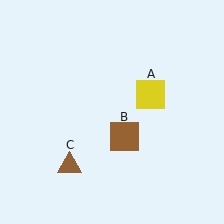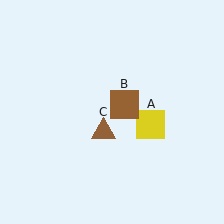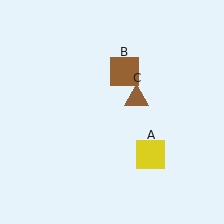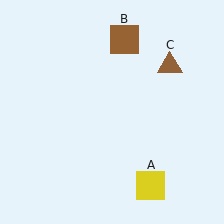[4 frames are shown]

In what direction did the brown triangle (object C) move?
The brown triangle (object C) moved up and to the right.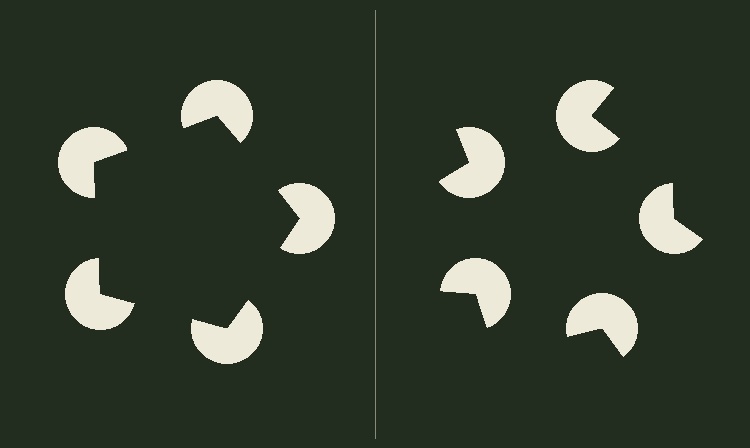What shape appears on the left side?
An illusory pentagon.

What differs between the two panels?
The pac-man discs are positioned identically on both sides; only the wedge orientations differ. On the left they align to a pentagon; on the right they are misaligned.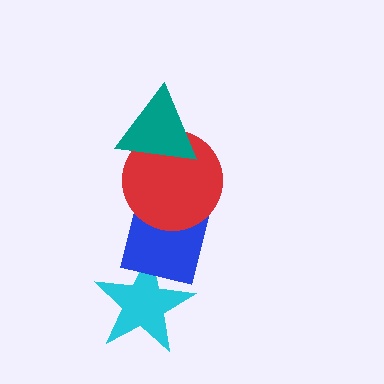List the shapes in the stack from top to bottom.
From top to bottom: the teal triangle, the red circle, the blue square, the cyan star.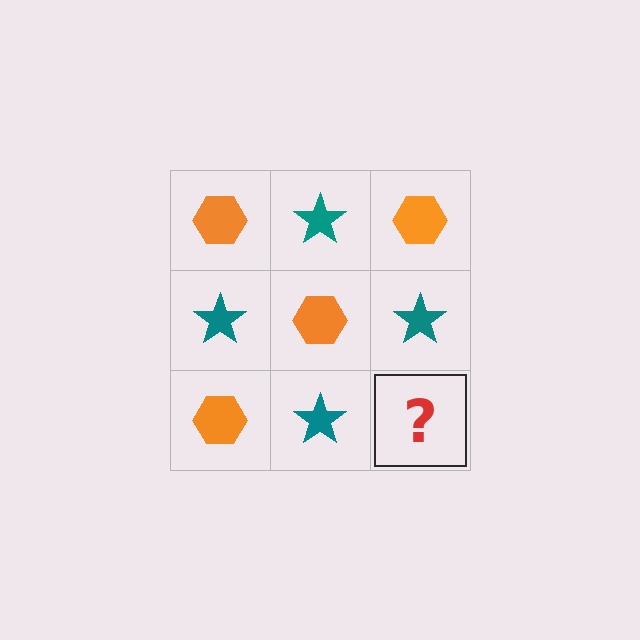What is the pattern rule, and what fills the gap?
The rule is that it alternates orange hexagon and teal star in a checkerboard pattern. The gap should be filled with an orange hexagon.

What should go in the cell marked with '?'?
The missing cell should contain an orange hexagon.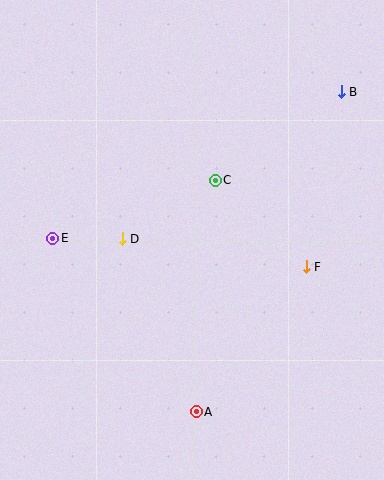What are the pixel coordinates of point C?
Point C is at (215, 180).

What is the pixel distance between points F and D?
The distance between F and D is 186 pixels.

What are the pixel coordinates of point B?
Point B is at (341, 92).